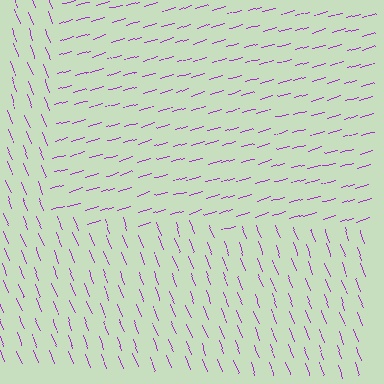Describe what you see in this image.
The image is filled with small purple line segments. A rectangle region in the image has lines oriented differently from the surrounding lines, creating a visible texture boundary.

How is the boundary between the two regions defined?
The boundary is defined purely by a change in line orientation (approximately 85 degrees difference). All lines are the same color and thickness.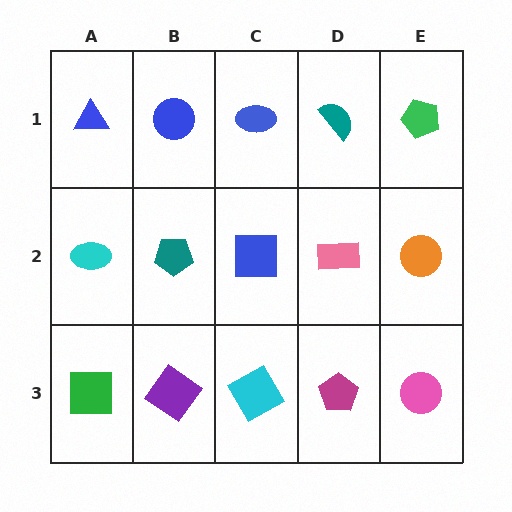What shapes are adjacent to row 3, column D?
A pink rectangle (row 2, column D), a cyan square (row 3, column C), a pink circle (row 3, column E).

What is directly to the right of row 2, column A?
A teal pentagon.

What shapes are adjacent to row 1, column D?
A pink rectangle (row 2, column D), a blue ellipse (row 1, column C), a green pentagon (row 1, column E).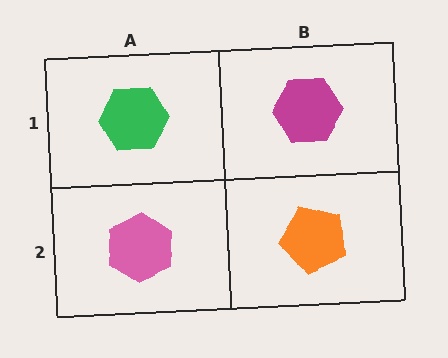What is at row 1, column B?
A magenta hexagon.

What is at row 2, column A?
A pink hexagon.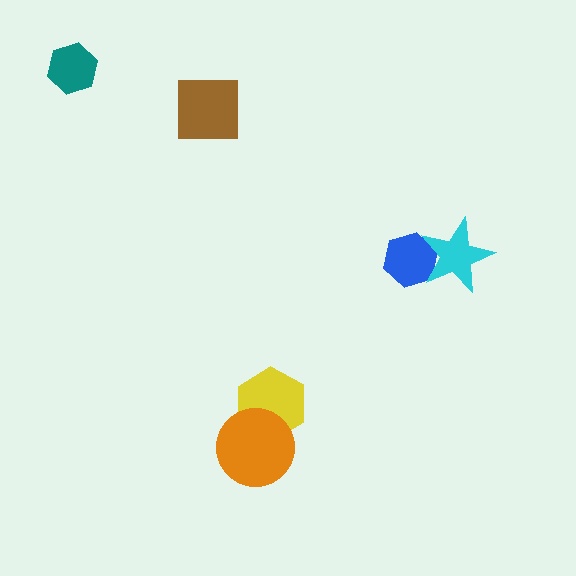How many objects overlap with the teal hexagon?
0 objects overlap with the teal hexagon.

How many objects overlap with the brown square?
0 objects overlap with the brown square.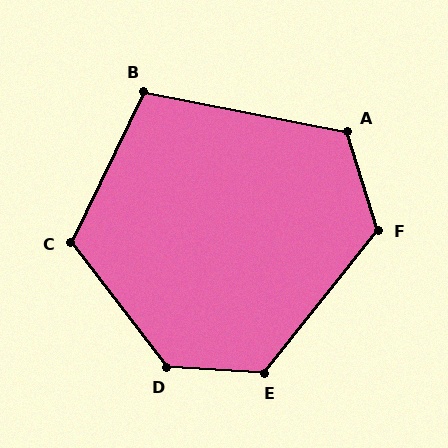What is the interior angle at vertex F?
Approximately 124 degrees (obtuse).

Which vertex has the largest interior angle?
D, at approximately 131 degrees.